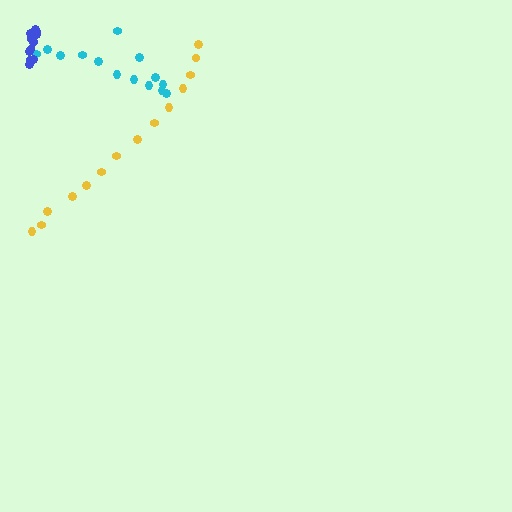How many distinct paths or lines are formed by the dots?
There are 3 distinct paths.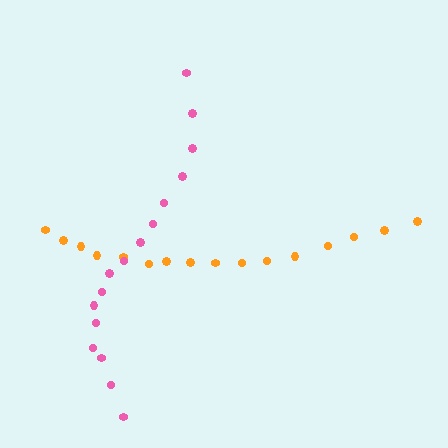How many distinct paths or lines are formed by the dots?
There are 2 distinct paths.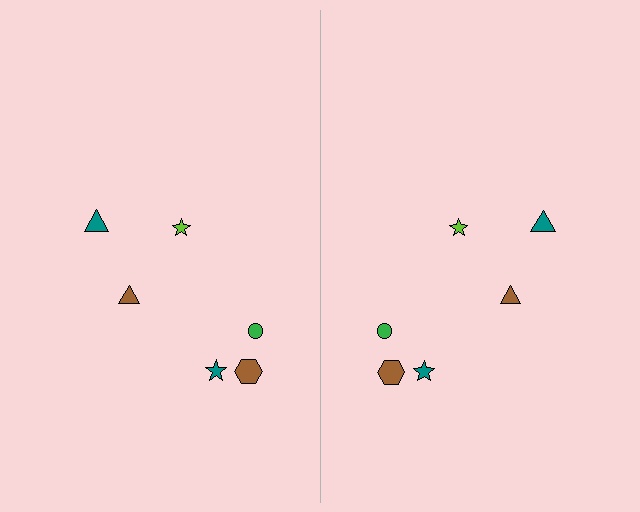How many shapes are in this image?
There are 12 shapes in this image.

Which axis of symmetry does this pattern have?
The pattern has a vertical axis of symmetry running through the center of the image.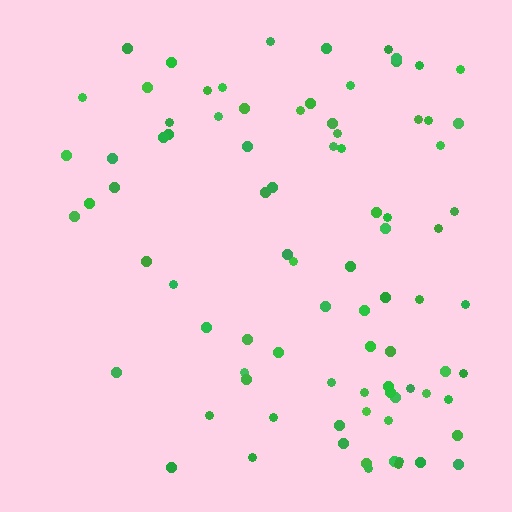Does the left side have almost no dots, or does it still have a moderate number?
Still a moderate number, just noticeably fewer than the right.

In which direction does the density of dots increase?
From left to right, with the right side densest.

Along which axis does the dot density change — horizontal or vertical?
Horizontal.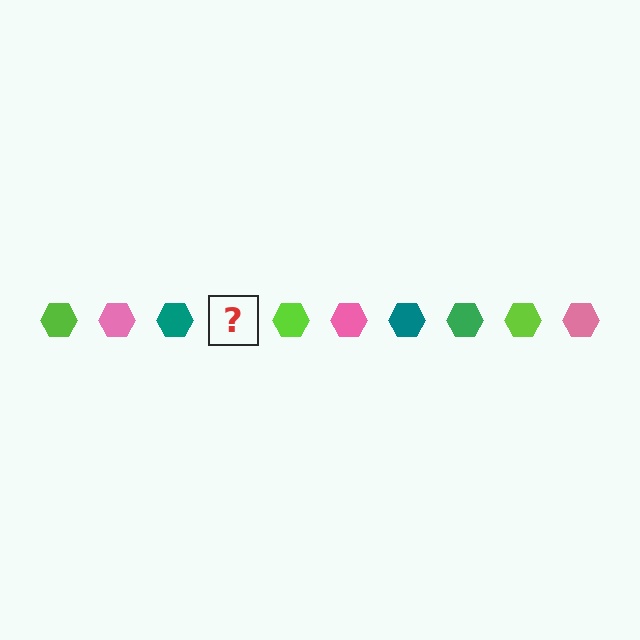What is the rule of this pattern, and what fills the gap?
The rule is that the pattern cycles through lime, pink, teal, green hexagons. The gap should be filled with a green hexagon.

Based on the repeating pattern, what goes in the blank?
The blank should be a green hexagon.